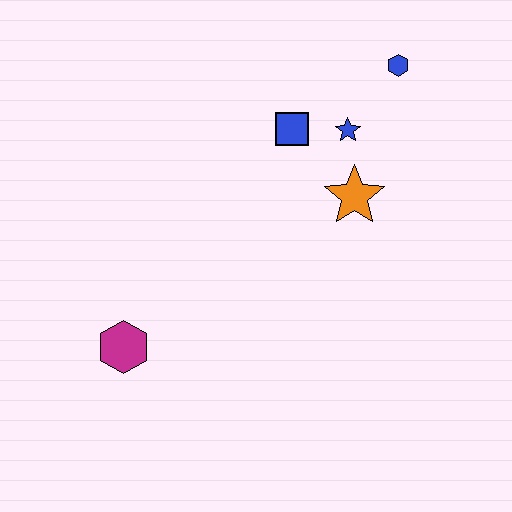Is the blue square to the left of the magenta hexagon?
No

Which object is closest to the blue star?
The blue square is closest to the blue star.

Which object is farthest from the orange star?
The magenta hexagon is farthest from the orange star.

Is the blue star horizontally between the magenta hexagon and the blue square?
No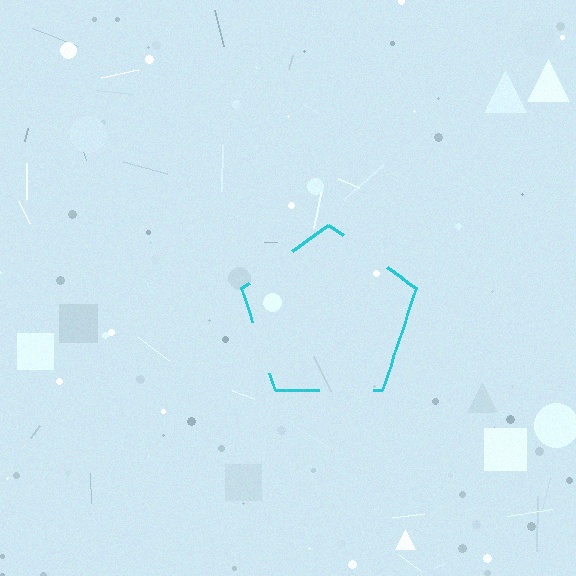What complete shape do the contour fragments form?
The contour fragments form a pentagon.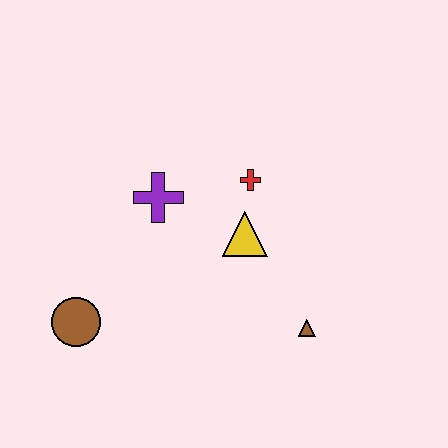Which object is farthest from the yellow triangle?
The brown circle is farthest from the yellow triangle.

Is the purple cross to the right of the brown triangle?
No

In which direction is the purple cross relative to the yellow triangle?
The purple cross is to the left of the yellow triangle.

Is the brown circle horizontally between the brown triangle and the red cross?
No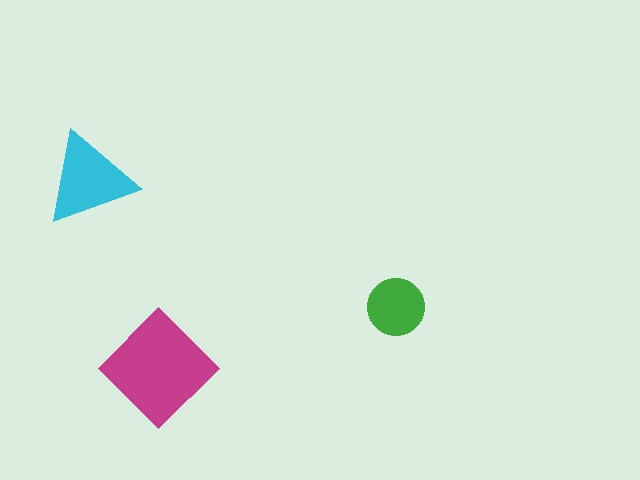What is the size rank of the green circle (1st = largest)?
3rd.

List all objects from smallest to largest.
The green circle, the cyan triangle, the magenta diamond.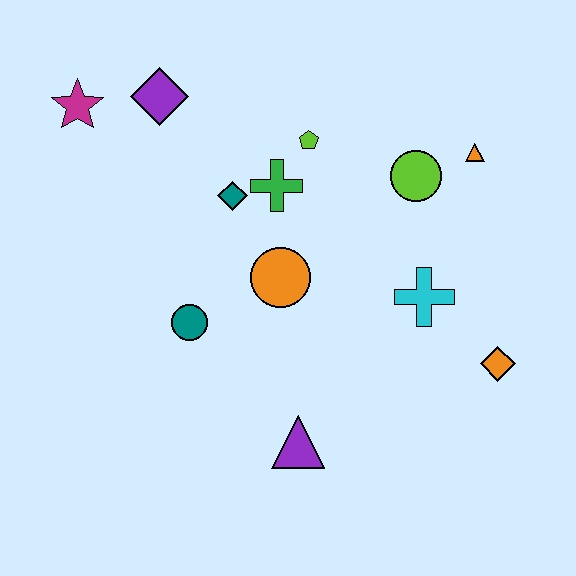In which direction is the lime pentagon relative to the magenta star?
The lime pentagon is to the right of the magenta star.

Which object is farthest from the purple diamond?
The orange diamond is farthest from the purple diamond.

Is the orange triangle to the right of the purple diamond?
Yes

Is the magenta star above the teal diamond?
Yes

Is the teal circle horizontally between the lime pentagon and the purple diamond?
Yes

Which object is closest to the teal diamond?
The green cross is closest to the teal diamond.